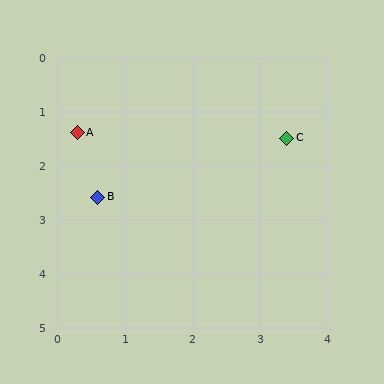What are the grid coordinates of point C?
Point C is at approximately (3.4, 1.5).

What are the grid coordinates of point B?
Point B is at approximately (0.6, 2.6).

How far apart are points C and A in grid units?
Points C and A are about 3.1 grid units apart.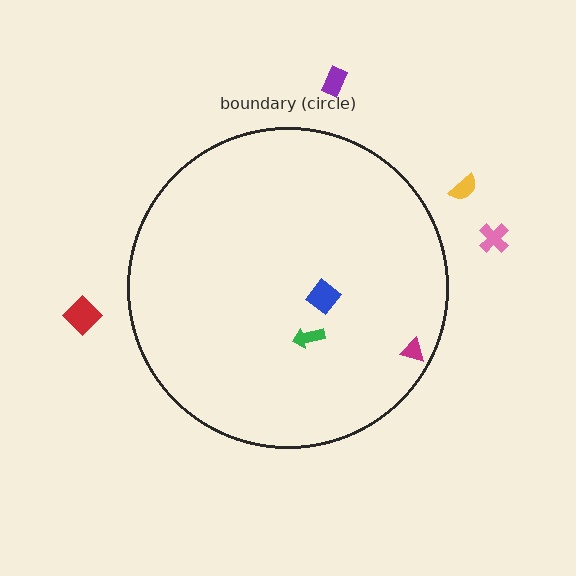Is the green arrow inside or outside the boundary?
Inside.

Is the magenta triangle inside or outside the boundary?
Inside.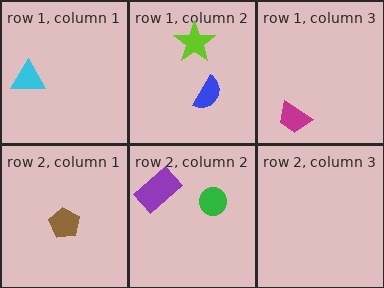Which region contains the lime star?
The row 1, column 2 region.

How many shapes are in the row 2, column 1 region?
1.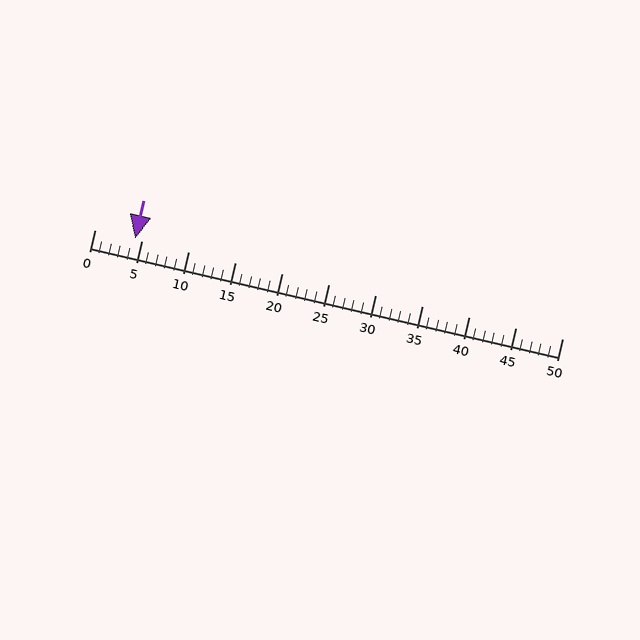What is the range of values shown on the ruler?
The ruler shows values from 0 to 50.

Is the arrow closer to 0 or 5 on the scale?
The arrow is closer to 5.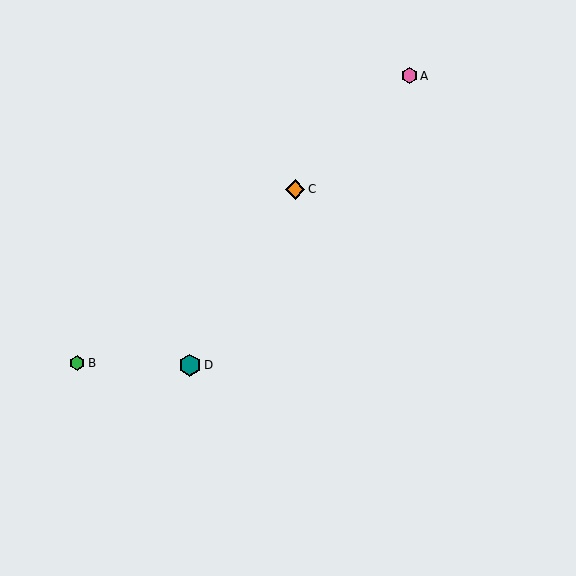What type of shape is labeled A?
Shape A is a pink hexagon.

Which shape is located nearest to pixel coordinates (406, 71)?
The pink hexagon (labeled A) at (409, 76) is nearest to that location.